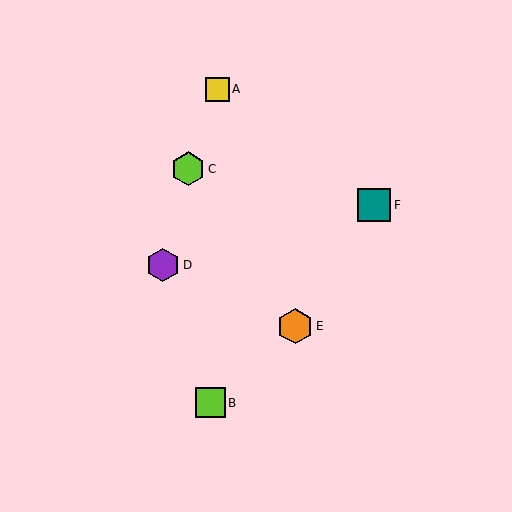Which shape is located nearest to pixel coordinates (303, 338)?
The orange hexagon (labeled E) at (295, 326) is nearest to that location.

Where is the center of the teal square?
The center of the teal square is at (374, 205).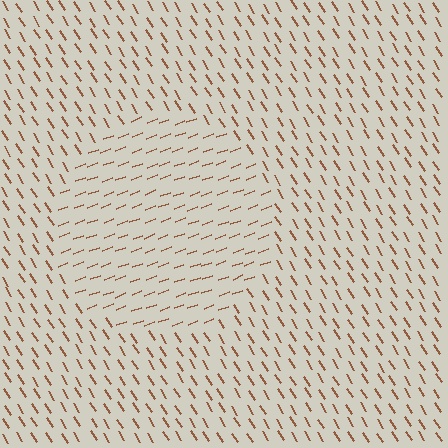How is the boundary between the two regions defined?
The boundary is defined purely by a change in line orientation (approximately 79 degrees difference). All lines are the same color and thickness.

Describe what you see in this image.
The image is filled with small brown line segments. A circle region in the image has lines oriented differently from the surrounding lines, creating a visible texture boundary.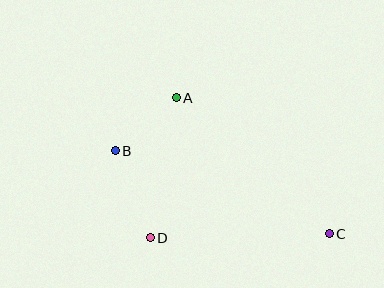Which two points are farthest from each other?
Points B and C are farthest from each other.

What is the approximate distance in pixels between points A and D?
The distance between A and D is approximately 143 pixels.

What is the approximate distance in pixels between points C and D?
The distance between C and D is approximately 179 pixels.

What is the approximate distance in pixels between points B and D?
The distance between B and D is approximately 94 pixels.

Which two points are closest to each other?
Points A and B are closest to each other.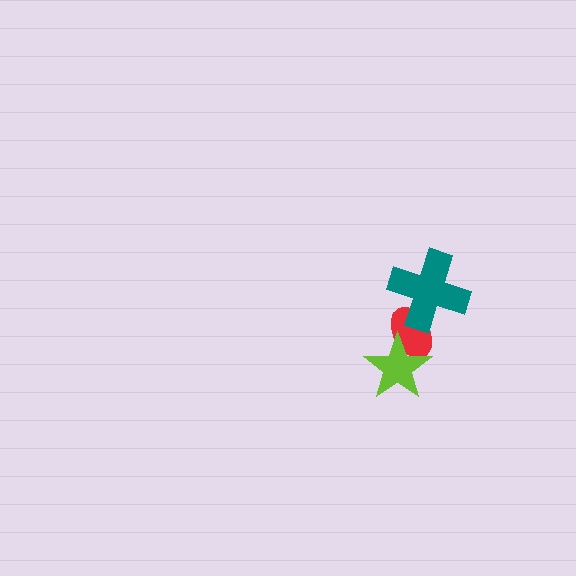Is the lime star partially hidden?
No, no other shape covers it.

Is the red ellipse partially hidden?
Yes, it is partially covered by another shape.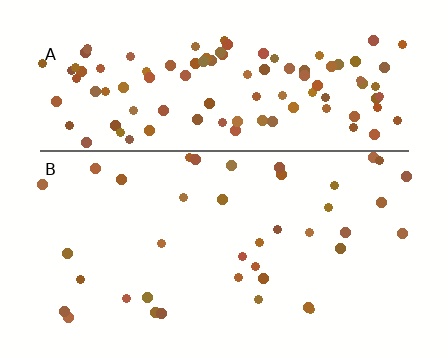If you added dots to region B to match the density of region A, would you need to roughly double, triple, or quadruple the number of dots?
Approximately triple.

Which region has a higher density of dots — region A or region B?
A (the top).